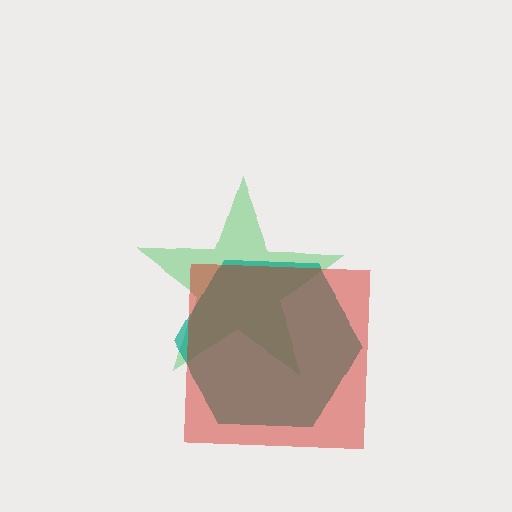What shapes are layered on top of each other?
The layered shapes are: a green star, a teal hexagon, a red square.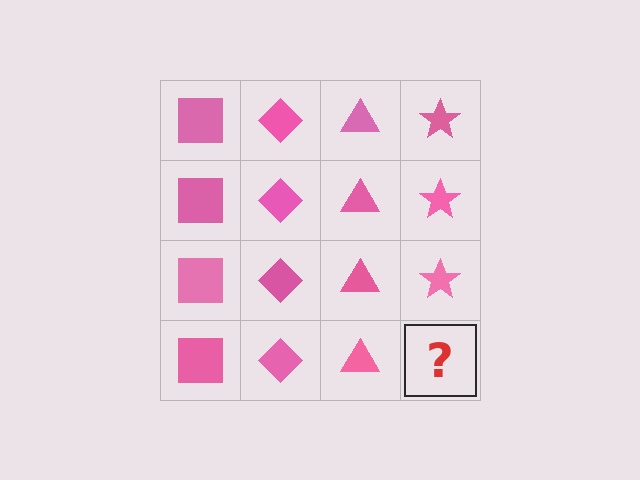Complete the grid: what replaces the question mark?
The question mark should be replaced with a pink star.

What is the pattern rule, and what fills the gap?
The rule is that each column has a consistent shape. The gap should be filled with a pink star.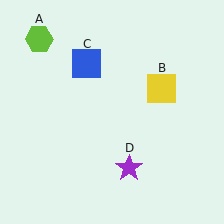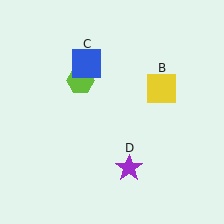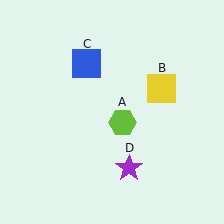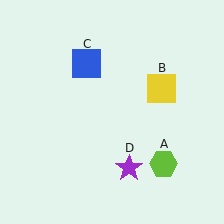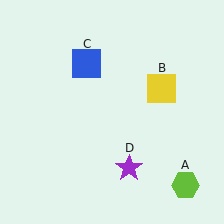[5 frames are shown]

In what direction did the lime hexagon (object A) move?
The lime hexagon (object A) moved down and to the right.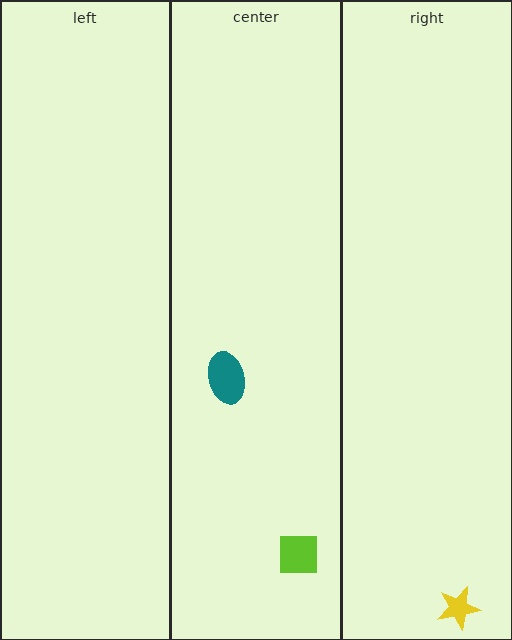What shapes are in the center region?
The teal ellipse, the lime square.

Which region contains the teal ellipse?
The center region.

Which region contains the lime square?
The center region.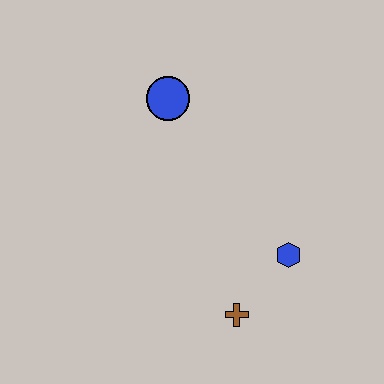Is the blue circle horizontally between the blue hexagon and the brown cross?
No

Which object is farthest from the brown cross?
The blue circle is farthest from the brown cross.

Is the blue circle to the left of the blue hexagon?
Yes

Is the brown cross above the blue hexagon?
No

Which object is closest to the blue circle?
The blue hexagon is closest to the blue circle.